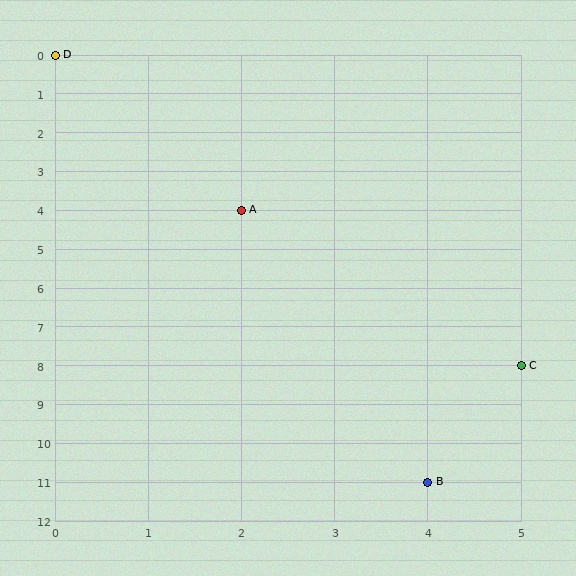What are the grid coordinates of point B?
Point B is at grid coordinates (4, 11).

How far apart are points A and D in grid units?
Points A and D are 2 columns and 4 rows apart (about 4.5 grid units diagonally).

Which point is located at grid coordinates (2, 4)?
Point A is at (2, 4).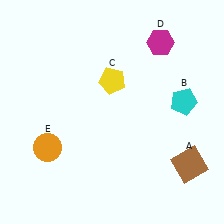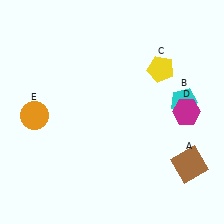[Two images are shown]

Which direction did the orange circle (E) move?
The orange circle (E) moved up.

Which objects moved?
The objects that moved are: the yellow pentagon (C), the magenta hexagon (D), the orange circle (E).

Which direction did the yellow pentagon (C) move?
The yellow pentagon (C) moved right.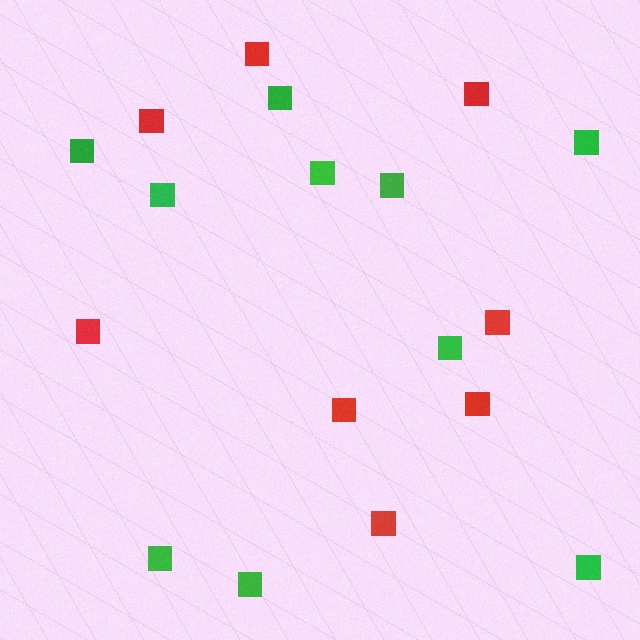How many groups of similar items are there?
There are 2 groups: one group of green squares (10) and one group of red squares (8).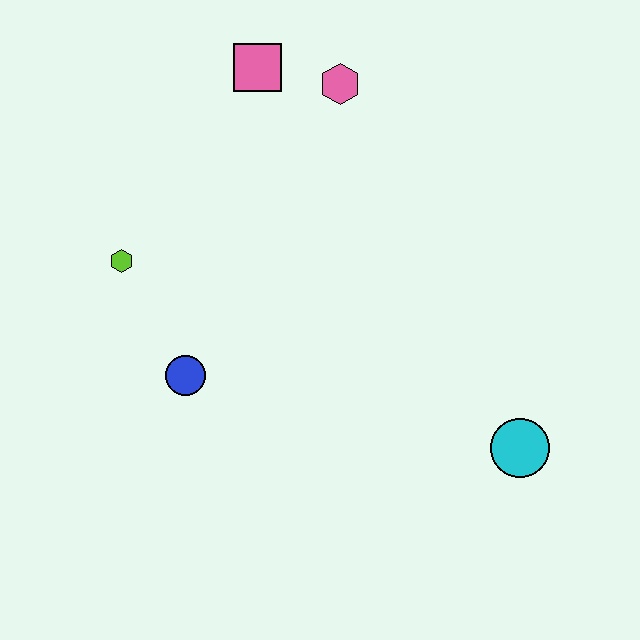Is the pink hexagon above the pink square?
No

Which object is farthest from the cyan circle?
The pink square is farthest from the cyan circle.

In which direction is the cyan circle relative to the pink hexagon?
The cyan circle is below the pink hexagon.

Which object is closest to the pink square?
The pink hexagon is closest to the pink square.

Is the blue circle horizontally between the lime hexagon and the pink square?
Yes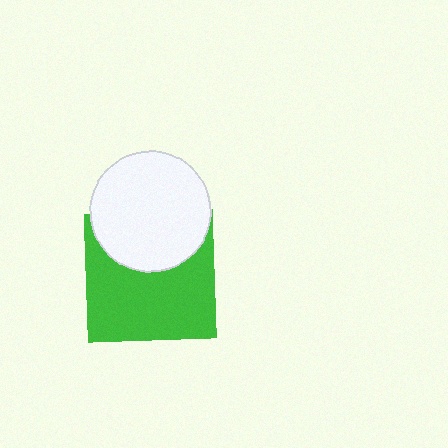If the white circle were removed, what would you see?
You would see the complete green square.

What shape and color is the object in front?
The object in front is a white circle.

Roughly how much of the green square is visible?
Most of it is visible (roughly 65%).